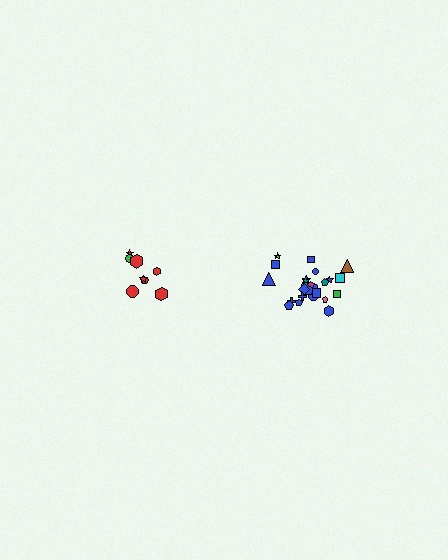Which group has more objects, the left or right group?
The right group.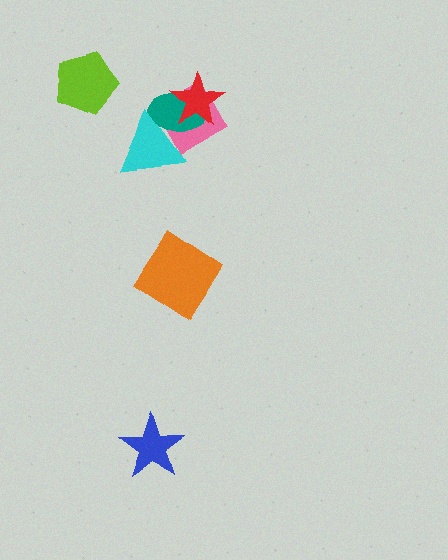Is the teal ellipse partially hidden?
Yes, it is partially covered by another shape.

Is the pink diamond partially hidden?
Yes, it is partially covered by another shape.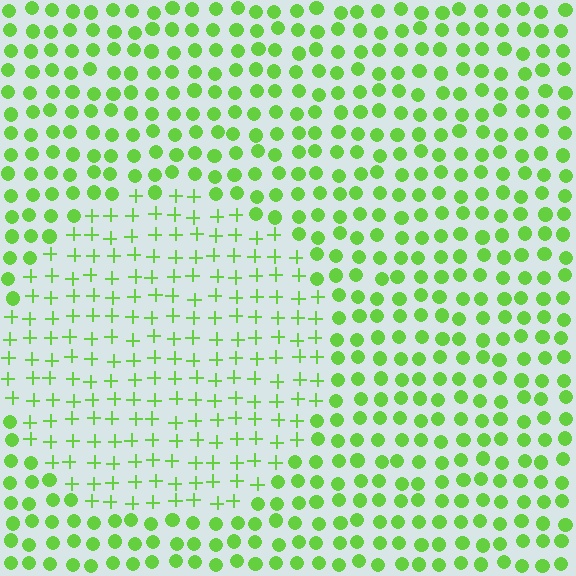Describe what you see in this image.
The image is filled with small lime elements arranged in a uniform grid. A circle-shaped region contains plus signs, while the surrounding area contains circles. The boundary is defined purely by the change in element shape.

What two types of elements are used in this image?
The image uses plus signs inside the circle region and circles outside it.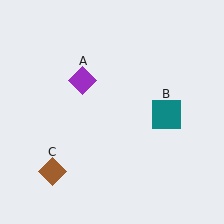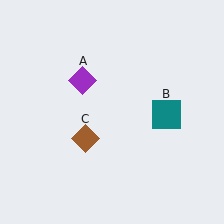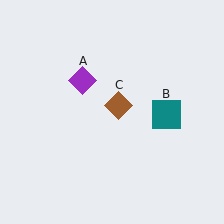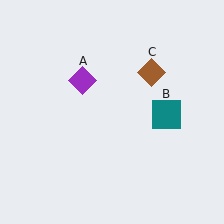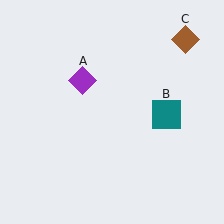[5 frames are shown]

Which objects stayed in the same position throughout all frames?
Purple diamond (object A) and teal square (object B) remained stationary.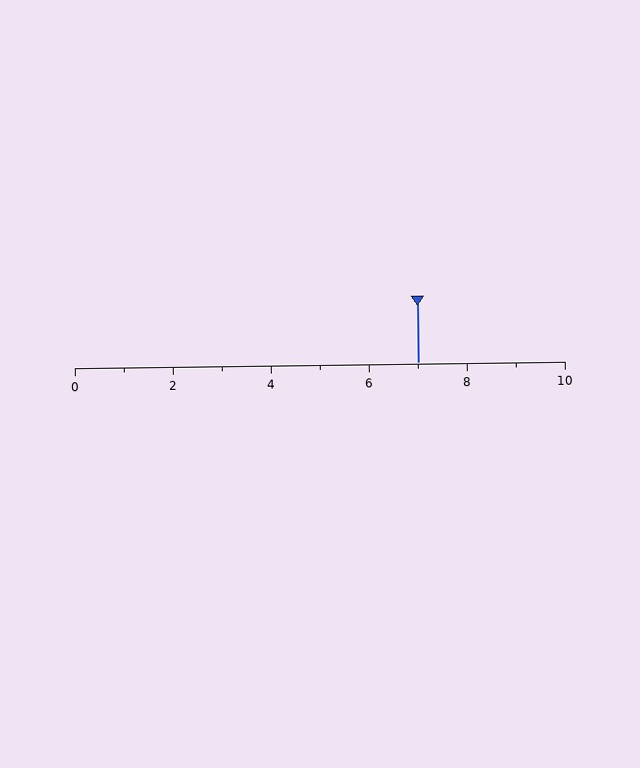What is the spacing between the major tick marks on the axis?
The major ticks are spaced 2 apart.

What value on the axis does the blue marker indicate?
The marker indicates approximately 7.